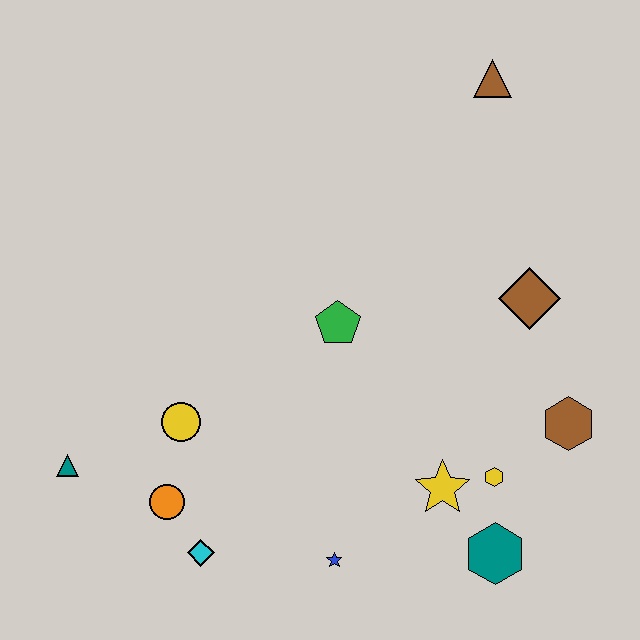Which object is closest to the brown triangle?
The brown diamond is closest to the brown triangle.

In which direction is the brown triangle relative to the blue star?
The brown triangle is above the blue star.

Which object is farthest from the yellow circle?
The brown triangle is farthest from the yellow circle.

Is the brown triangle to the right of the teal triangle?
Yes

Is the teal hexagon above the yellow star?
No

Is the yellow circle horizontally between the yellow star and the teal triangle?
Yes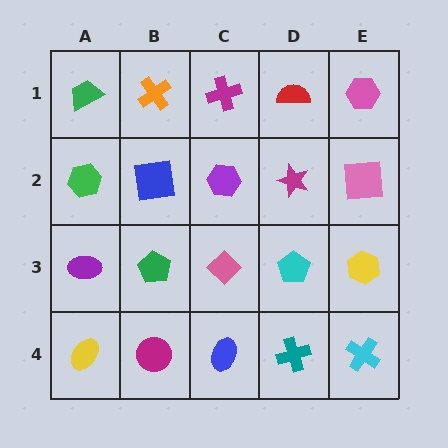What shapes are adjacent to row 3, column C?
A purple hexagon (row 2, column C), a blue ellipse (row 4, column C), a green pentagon (row 3, column B), a cyan pentagon (row 3, column D).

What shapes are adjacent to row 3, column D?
A magenta star (row 2, column D), a teal cross (row 4, column D), a pink diamond (row 3, column C), a yellow hexagon (row 3, column E).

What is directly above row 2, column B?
An orange cross.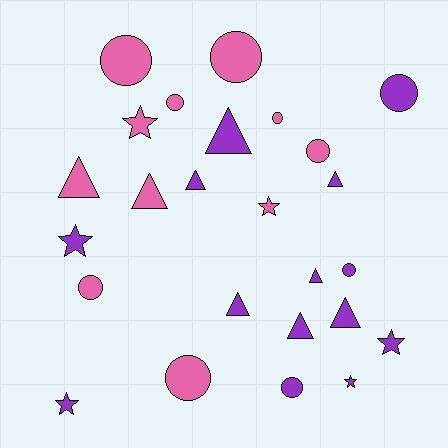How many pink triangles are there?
There are 2 pink triangles.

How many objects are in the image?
There are 25 objects.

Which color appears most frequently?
Purple, with 14 objects.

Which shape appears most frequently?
Circle, with 10 objects.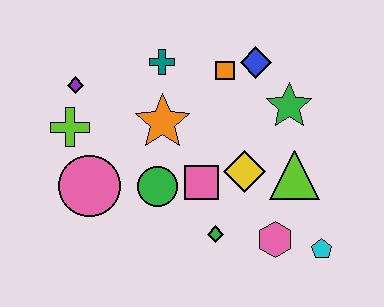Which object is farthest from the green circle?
The cyan pentagon is farthest from the green circle.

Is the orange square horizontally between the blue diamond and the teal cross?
Yes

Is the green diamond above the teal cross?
No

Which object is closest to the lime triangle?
The yellow diamond is closest to the lime triangle.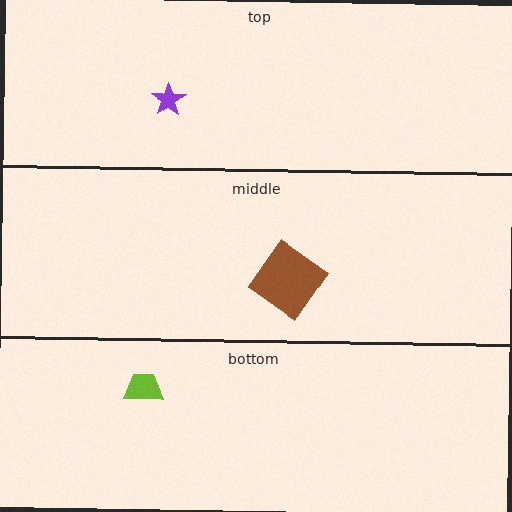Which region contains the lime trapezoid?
The bottom region.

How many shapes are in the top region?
1.